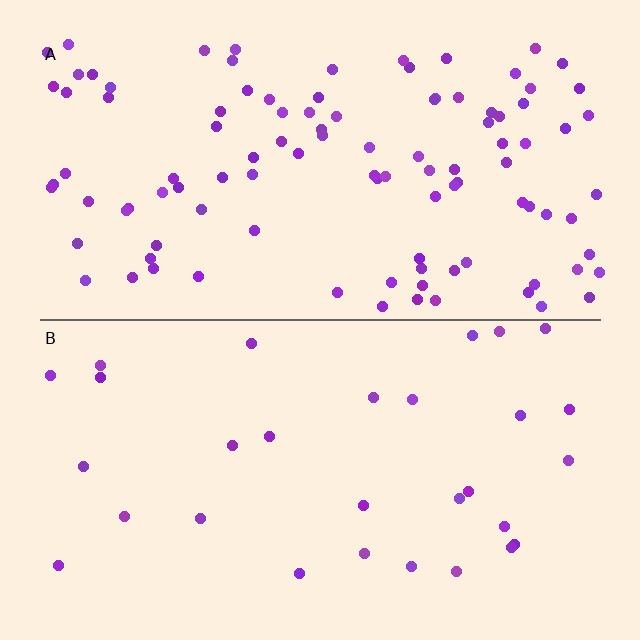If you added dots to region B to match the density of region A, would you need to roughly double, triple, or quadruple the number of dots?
Approximately triple.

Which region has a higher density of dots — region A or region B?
A (the top).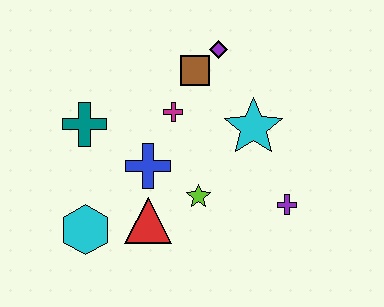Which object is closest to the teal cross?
The blue cross is closest to the teal cross.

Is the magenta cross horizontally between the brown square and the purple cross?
No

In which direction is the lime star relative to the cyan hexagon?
The lime star is to the right of the cyan hexagon.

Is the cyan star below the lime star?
No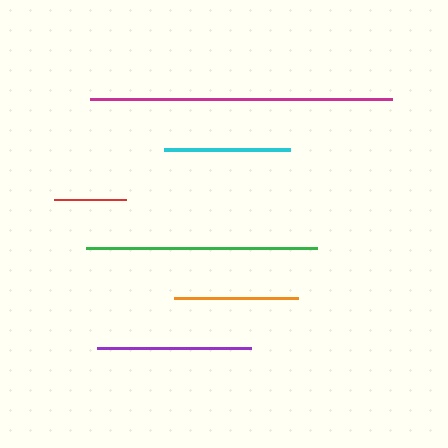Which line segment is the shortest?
The red line is the shortest at approximately 72 pixels.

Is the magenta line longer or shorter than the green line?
The magenta line is longer than the green line.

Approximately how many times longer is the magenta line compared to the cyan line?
The magenta line is approximately 2.4 times the length of the cyan line.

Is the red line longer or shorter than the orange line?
The orange line is longer than the red line.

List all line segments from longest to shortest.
From longest to shortest: magenta, green, purple, cyan, orange, red.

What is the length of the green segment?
The green segment is approximately 231 pixels long.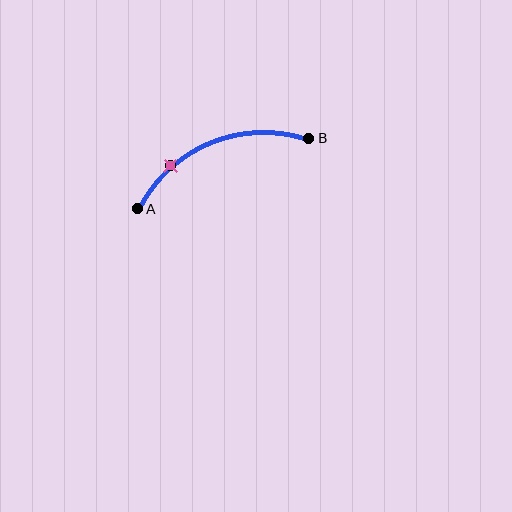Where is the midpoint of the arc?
The arc midpoint is the point on the curve farthest from the straight line joining A and B. It sits above that line.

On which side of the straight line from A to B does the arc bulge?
The arc bulges above the straight line connecting A and B.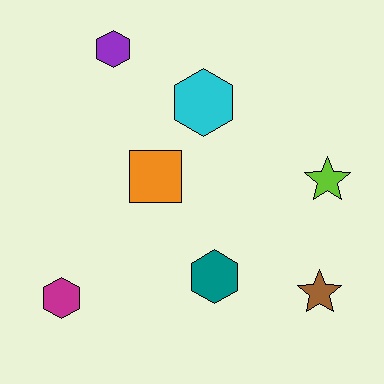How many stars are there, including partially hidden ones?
There are 2 stars.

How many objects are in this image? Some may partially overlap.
There are 7 objects.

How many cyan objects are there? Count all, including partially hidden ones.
There is 1 cyan object.